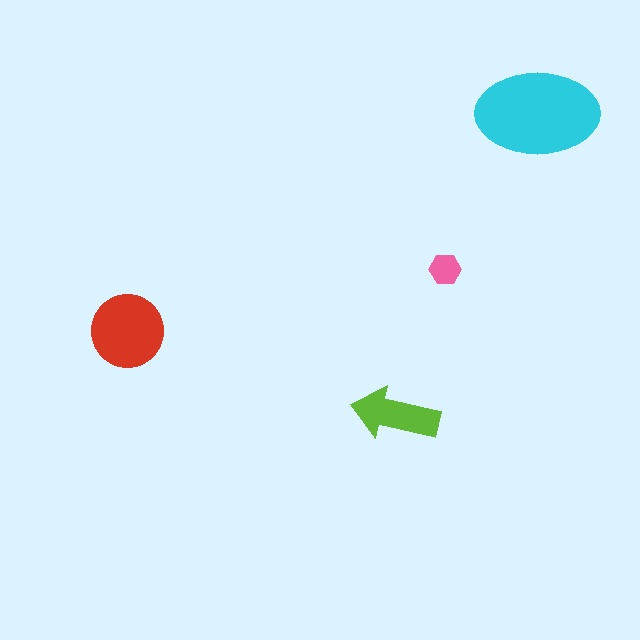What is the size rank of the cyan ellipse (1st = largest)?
1st.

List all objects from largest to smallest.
The cyan ellipse, the red circle, the lime arrow, the pink hexagon.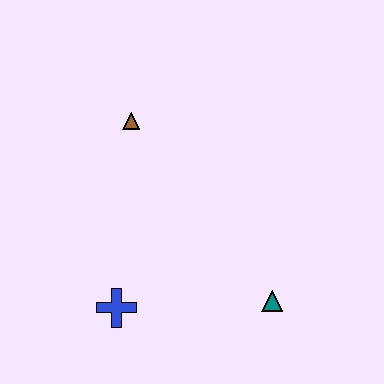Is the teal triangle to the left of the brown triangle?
No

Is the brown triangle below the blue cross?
No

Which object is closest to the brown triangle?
The blue cross is closest to the brown triangle.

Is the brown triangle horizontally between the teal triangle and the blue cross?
Yes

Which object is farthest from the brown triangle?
The teal triangle is farthest from the brown triangle.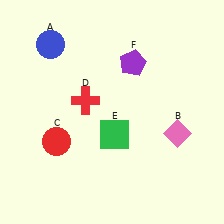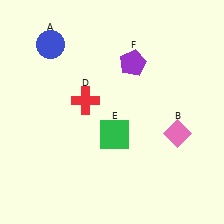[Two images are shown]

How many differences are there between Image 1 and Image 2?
There is 1 difference between the two images.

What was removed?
The red circle (C) was removed in Image 2.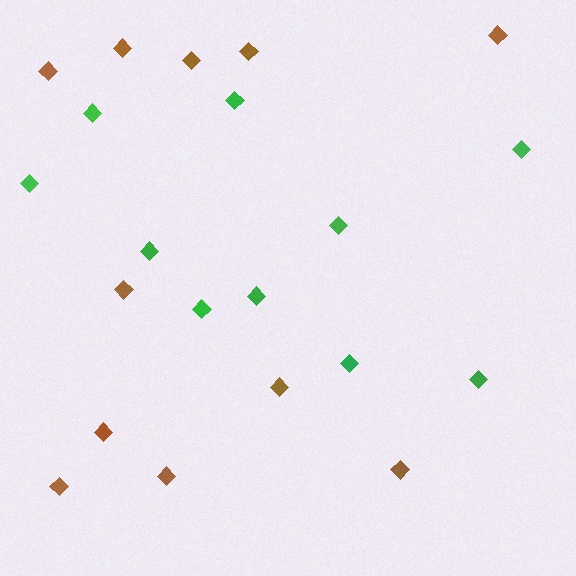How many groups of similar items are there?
There are 2 groups: one group of green diamonds (10) and one group of brown diamonds (11).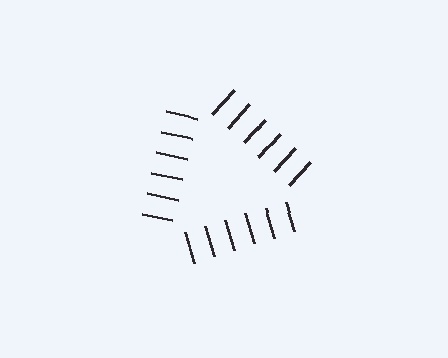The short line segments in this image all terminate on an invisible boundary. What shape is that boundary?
An illusory triangle — the line segments terminate on its edges but no continuous stroke is drawn.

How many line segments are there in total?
18 — 6 along each of the 3 edges.